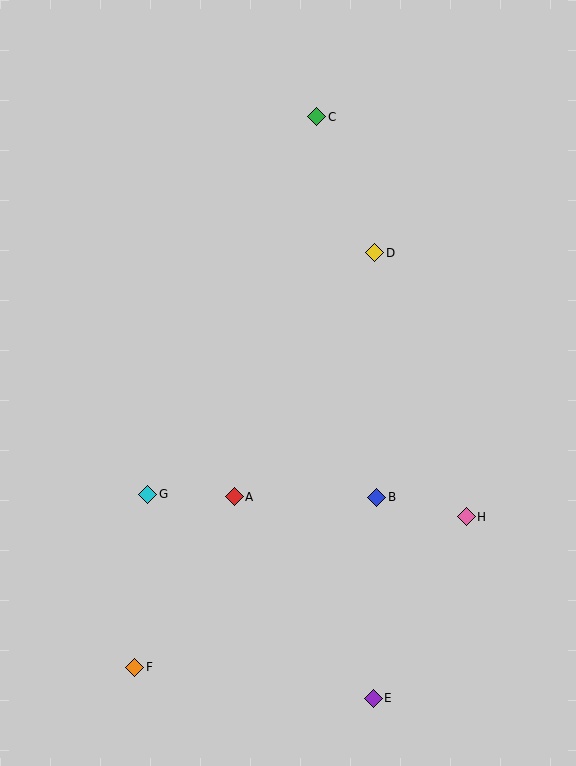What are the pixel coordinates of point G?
Point G is at (148, 494).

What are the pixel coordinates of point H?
Point H is at (466, 517).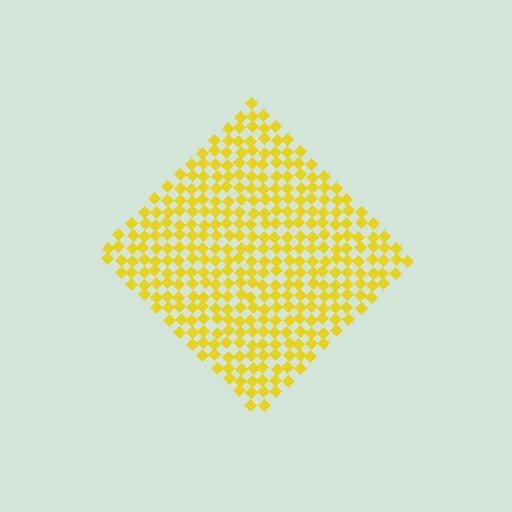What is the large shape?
The large shape is a diamond.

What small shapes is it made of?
It is made of small diamonds.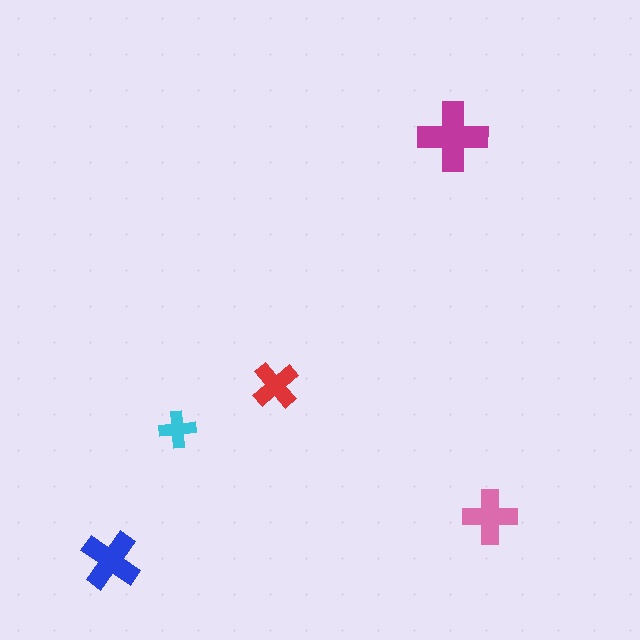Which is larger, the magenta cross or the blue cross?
The magenta one.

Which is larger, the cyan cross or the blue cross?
The blue one.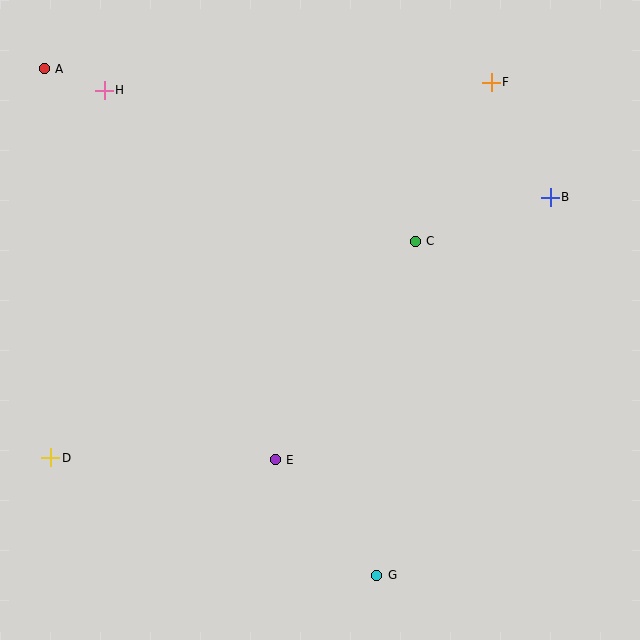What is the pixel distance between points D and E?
The distance between D and E is 225 pixels.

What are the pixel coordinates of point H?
Point H is at (104, 90).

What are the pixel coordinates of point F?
Point F is at (491, 82).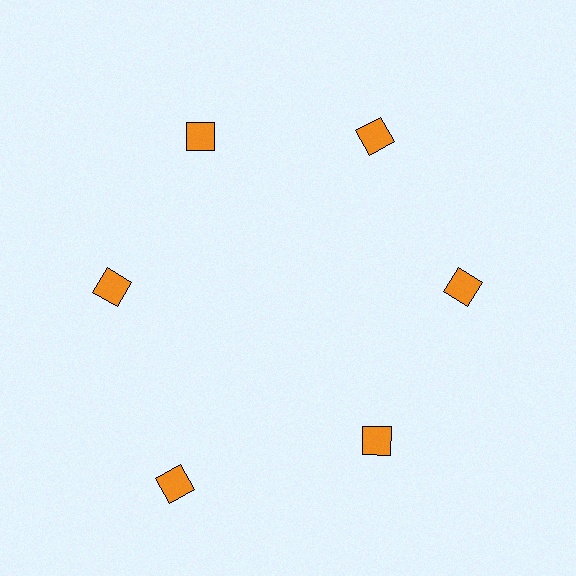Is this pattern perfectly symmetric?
No. The 6 orange squares are arranged in a ring, but one element near the 7 o'clock position is pushed outward from the center, breaking the 6-fold rotational symmetry.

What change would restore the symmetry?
The symmetry would be restored by moving it inward, back onto the ring so that all 6 squares sit at equal angles and equal distance from the center.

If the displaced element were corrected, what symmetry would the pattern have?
It would have 6-fold rotational symmetry — the pattern would map onto itself every 60 degrees.